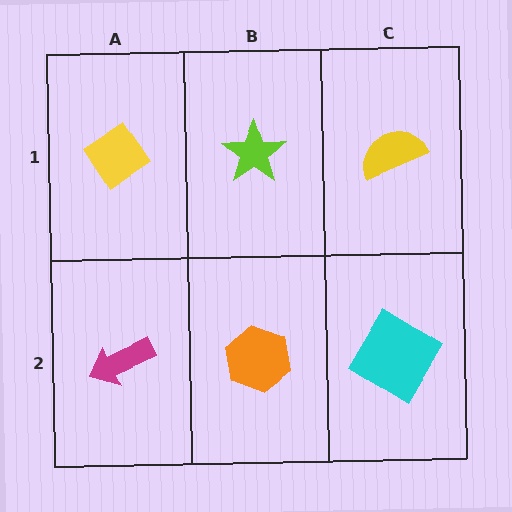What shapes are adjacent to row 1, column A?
A magenta arrow (row 2, column A), a lime star (row 1, column B).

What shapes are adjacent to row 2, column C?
A yellow semicircle (row 1, column C), an orange hexagon (row 2, column B).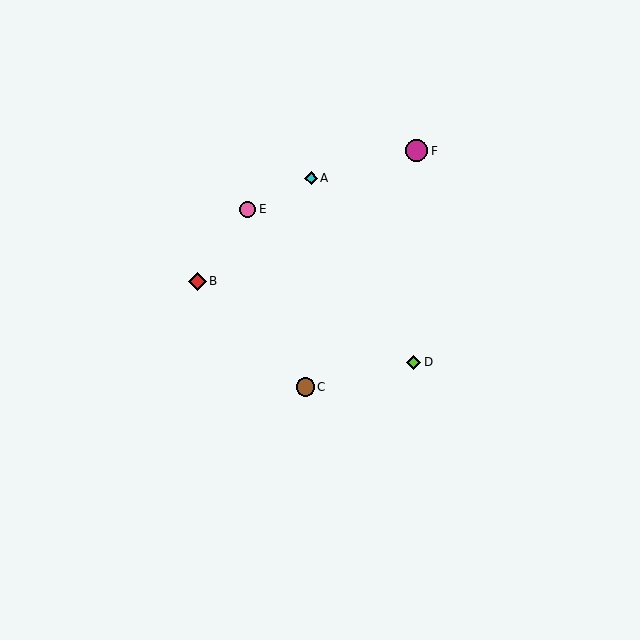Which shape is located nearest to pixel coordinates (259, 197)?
The pink circle (labeled E) at (248, 209) is nearest to that location.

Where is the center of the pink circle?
The center of the pink circle is at (248, 209).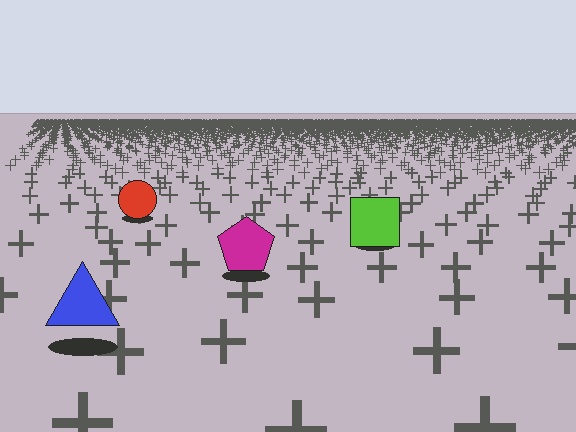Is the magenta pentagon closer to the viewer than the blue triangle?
No. The blue triangle is closer — you can tell from the texture gradient: the ground texture is coarser near it.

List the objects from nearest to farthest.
From nearest to farthest: the blue triangle, the magenta pentagon, the lime square, the red circle.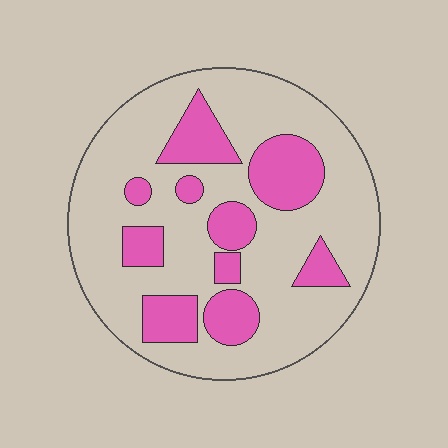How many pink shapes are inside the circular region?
10.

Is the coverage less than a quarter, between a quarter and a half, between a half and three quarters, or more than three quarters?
Between a quarter and a half.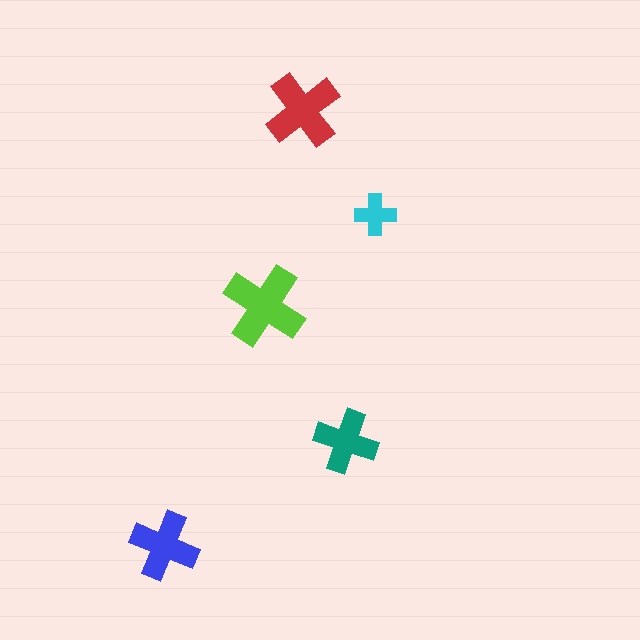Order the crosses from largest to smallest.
the lime one, the red one, the blue one, the teal one, the cyan one.